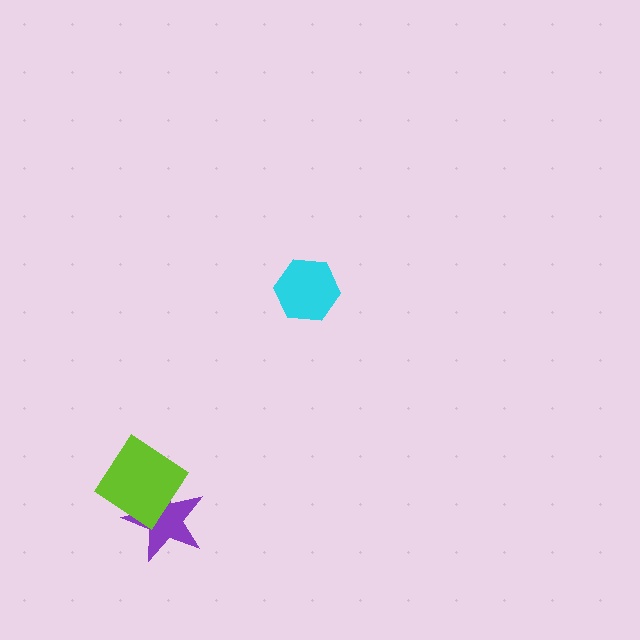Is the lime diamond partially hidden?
No, no other shape covers it.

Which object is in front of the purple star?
The lime diamond is in front of the purple star.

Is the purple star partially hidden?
Yes, it is partially covered by another shape.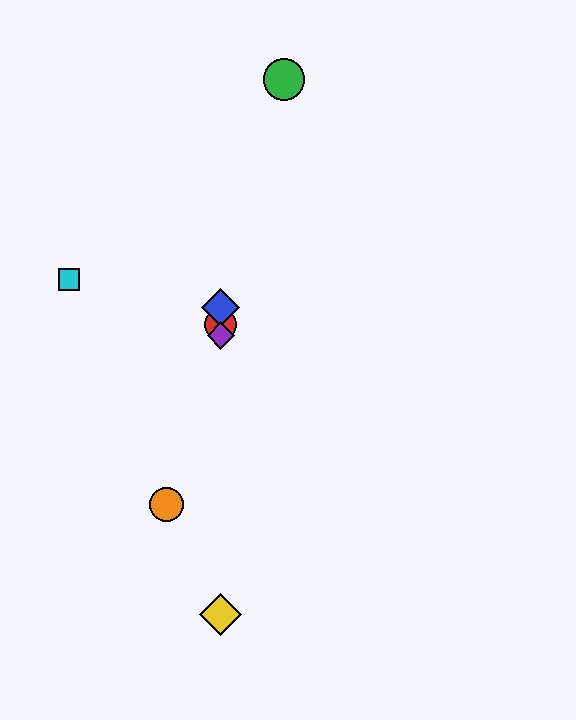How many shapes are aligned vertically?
4 shapes (the red circle, the blue diamond, the yellow diamond, the purple diamond) are aligned vertically.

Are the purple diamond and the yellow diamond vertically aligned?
Yes, both are at x≈221.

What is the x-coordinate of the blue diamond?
The blue diamond is at x≈221.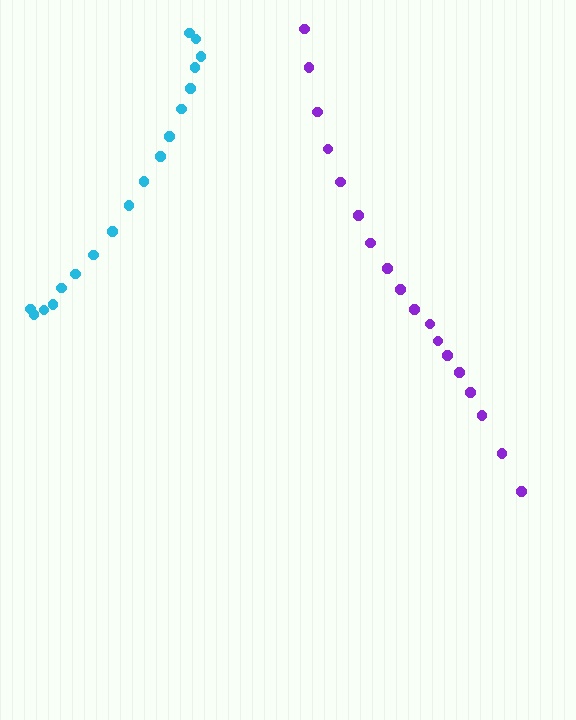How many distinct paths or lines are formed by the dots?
There are 2 distinct paths.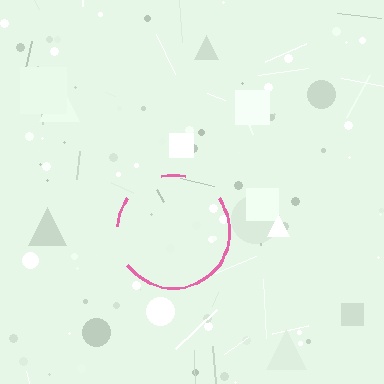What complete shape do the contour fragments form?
The contour fragments form a circle.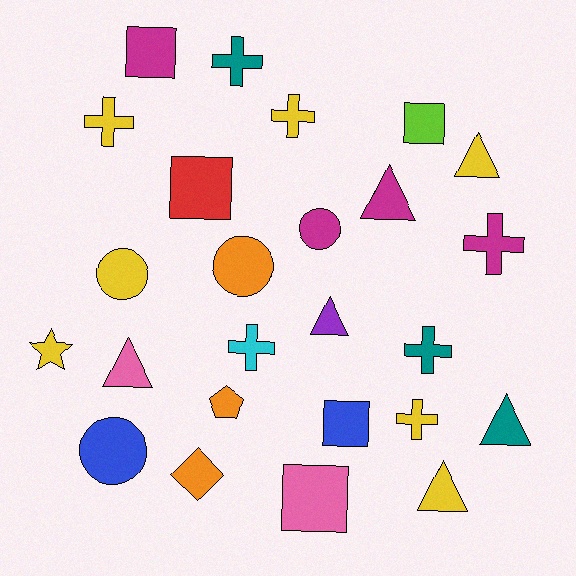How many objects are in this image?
There are 25 objects.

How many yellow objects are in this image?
There are 7 yellow objects.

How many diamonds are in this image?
There is 1 diamond.